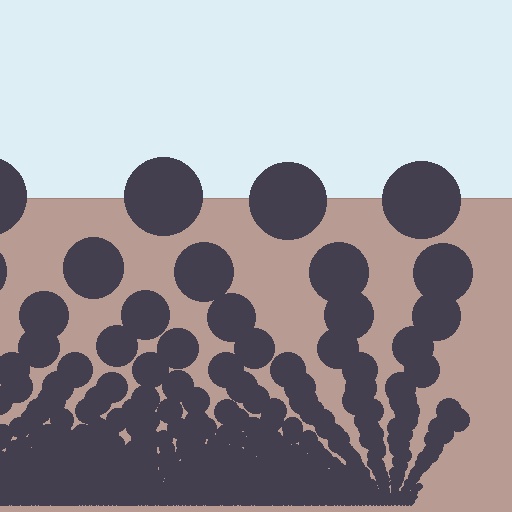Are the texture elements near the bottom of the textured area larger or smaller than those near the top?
Smaller. The gradient is inverted — elements near the bottom are smaller and denser.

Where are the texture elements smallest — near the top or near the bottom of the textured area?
Near the bottom.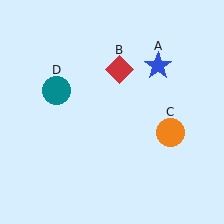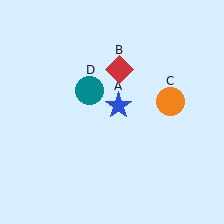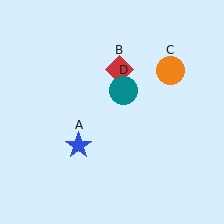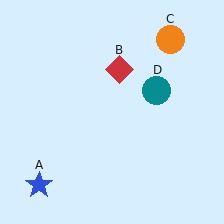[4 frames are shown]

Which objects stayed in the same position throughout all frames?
Red diamond (object B) remained stationary.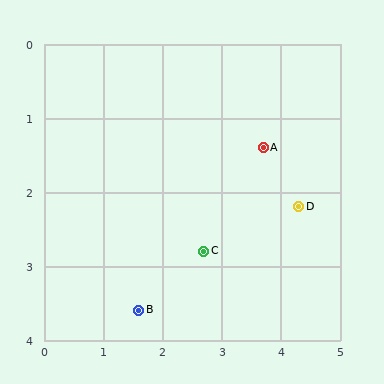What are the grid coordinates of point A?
Point A is at approximately (3.7, 1.4).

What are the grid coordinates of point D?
Point D is at approximately (4.3, 2.2).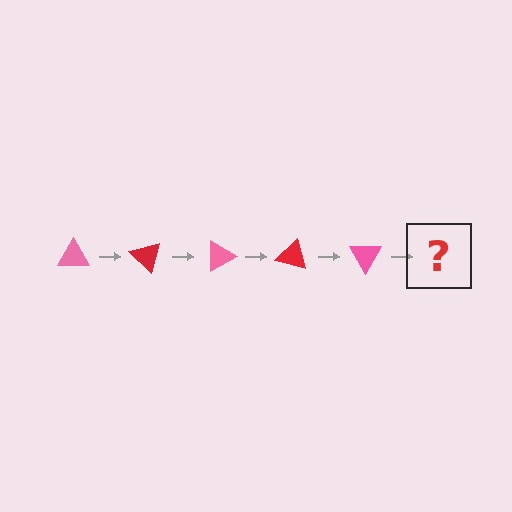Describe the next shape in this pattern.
It should be a red triangle, rotated 225 degrees from the start.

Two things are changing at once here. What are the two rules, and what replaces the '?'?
The two rules are that it rotates 45 degrees each step and the color cycles through pink and red. The '?' should be a red triangle, rotated 225 degrees from the start.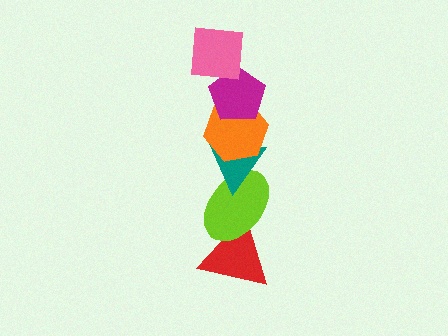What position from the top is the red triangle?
The red triangle is 6th from the top.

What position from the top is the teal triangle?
The teal triangle is 4th from the top.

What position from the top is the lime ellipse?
The lime ellipse is 5th from the top.